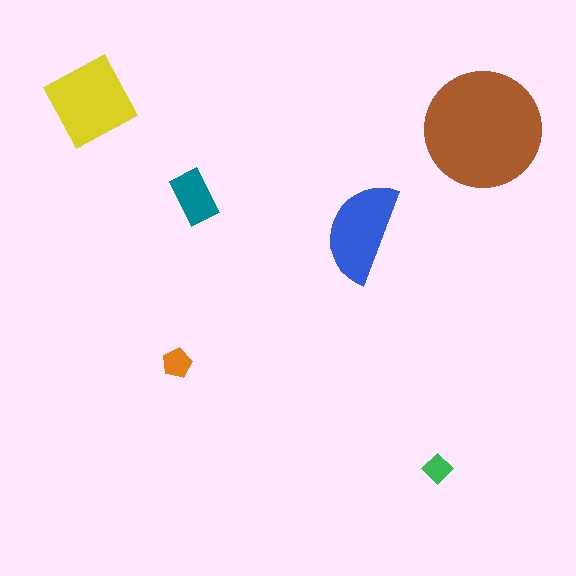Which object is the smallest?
The green diamond.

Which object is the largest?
The brown circle.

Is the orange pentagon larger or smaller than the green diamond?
Larger.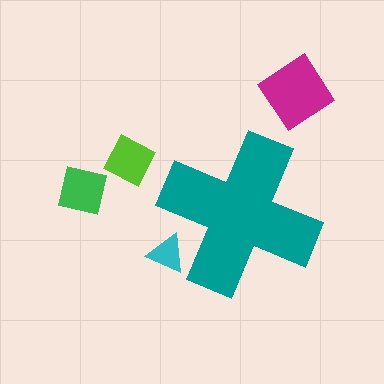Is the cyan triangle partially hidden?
Yes, the cyan triangle is partially hidden behind the teal cross.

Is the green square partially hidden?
No, the green square is fully visible.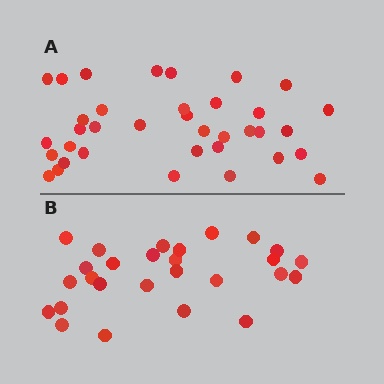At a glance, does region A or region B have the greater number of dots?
Region A (the top region) has more dots.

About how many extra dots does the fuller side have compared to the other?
Region A has roughly 8 or so more dots than region B.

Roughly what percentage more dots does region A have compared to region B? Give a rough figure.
About 35% more.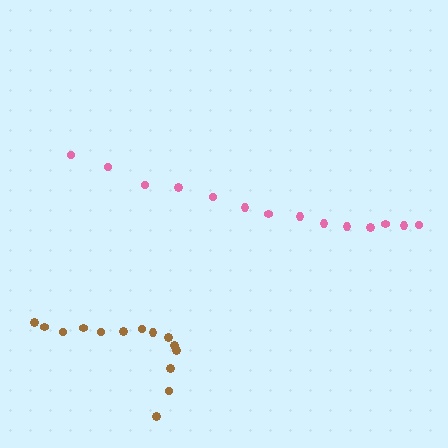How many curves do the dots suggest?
There are 2 distinct paths.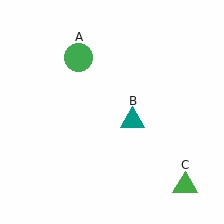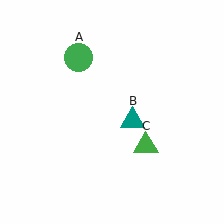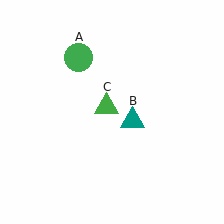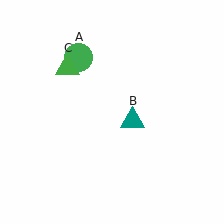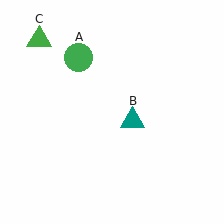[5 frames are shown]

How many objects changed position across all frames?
1 object changed position: green triangle (object C).